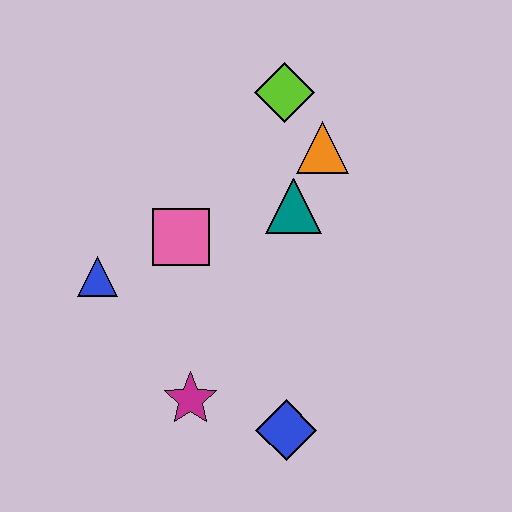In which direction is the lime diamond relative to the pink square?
The lime diamond is above the pink square.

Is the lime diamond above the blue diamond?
Yes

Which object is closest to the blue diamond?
The magenta star is closest to the blue diamond.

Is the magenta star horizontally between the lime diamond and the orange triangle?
No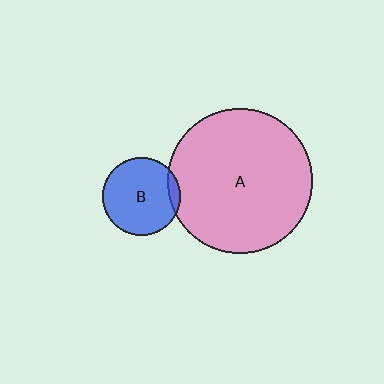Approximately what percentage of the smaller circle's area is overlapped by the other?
Approximately 10%.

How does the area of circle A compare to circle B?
Approximately 3.4 times.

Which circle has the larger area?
Circle A (pink).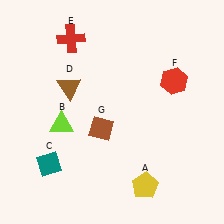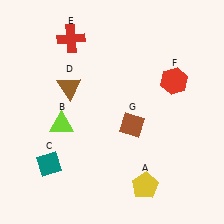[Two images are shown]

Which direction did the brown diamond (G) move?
The brown diamond (G) moved right.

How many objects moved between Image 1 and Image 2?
1 object moved between the two images.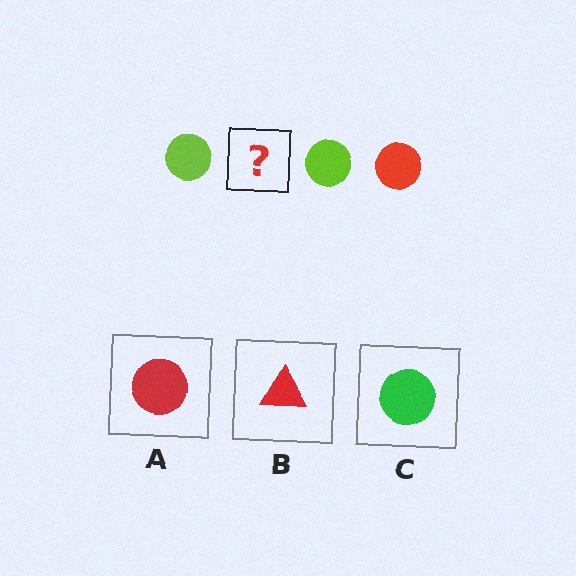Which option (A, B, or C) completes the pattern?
A.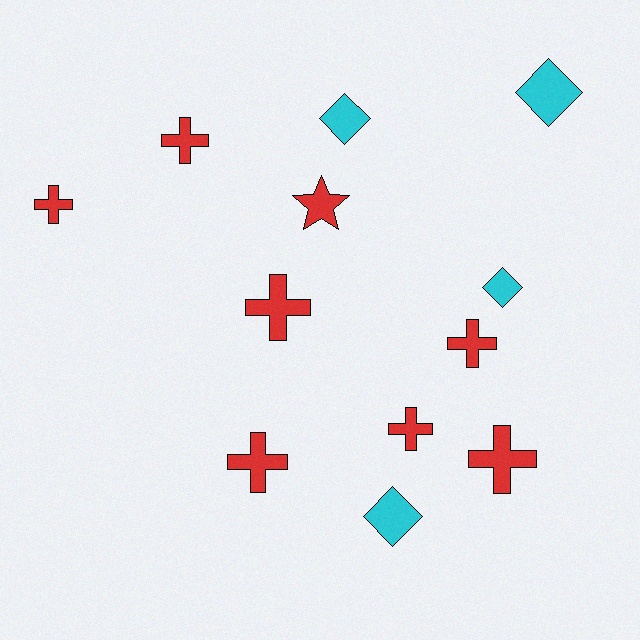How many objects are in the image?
There are 12 objects.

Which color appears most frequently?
Red, with 8 objects.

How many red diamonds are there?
There are no red diamonds.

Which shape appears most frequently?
Cross, with 7 objects.